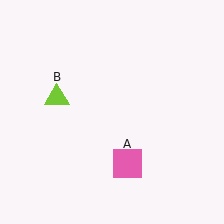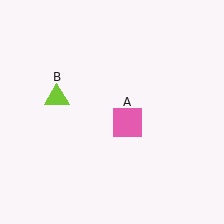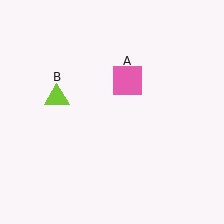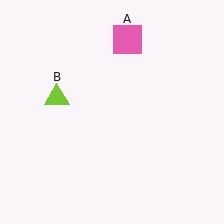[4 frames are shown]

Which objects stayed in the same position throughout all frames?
Lime triangle (object B) remained stationary.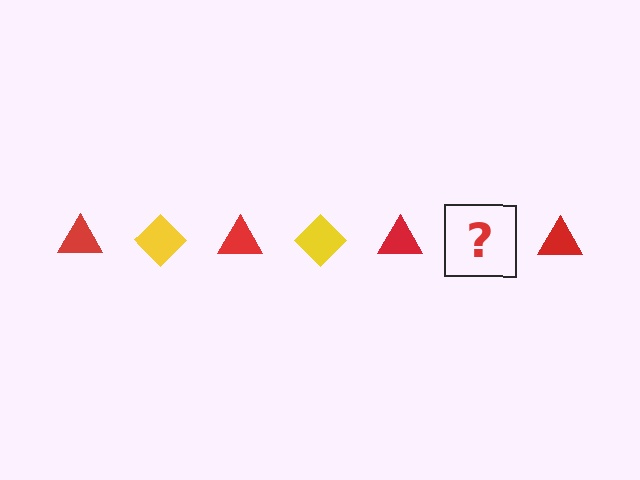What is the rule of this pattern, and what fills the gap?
The rule is that the pattern alternates between red triangle and yellow diamond. The gap should be filled with a yellow diamond.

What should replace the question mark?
The question mark should be replaced with a yellow diamond.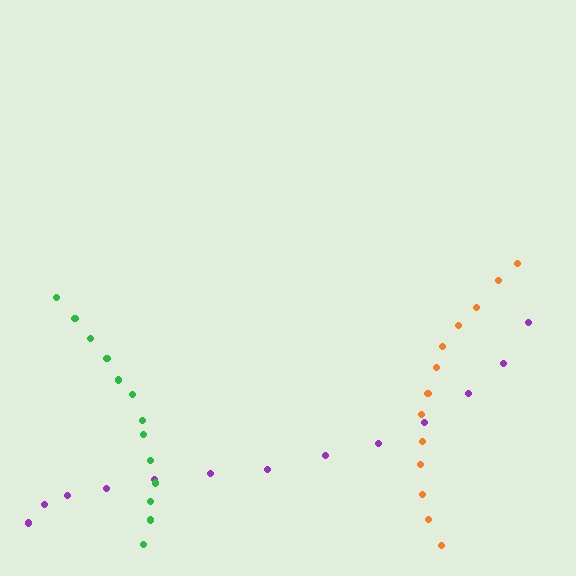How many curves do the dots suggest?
There are 3 distinct paths.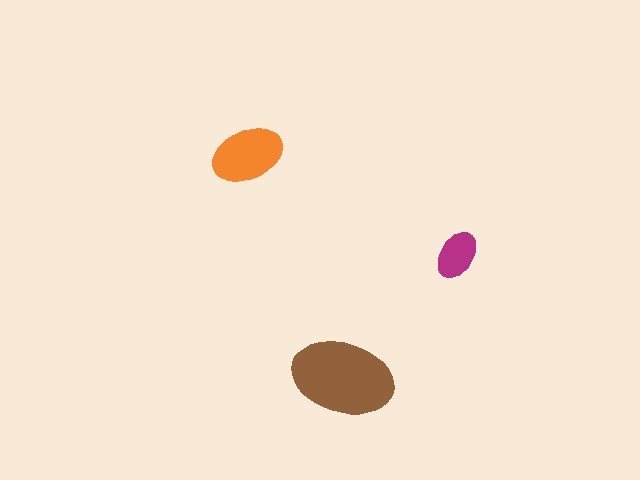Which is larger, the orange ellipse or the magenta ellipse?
The orange one.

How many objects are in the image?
There are 3 objects in the image.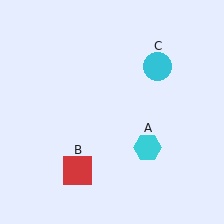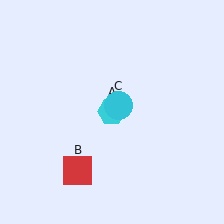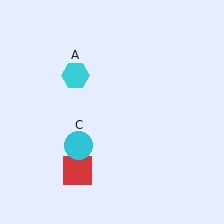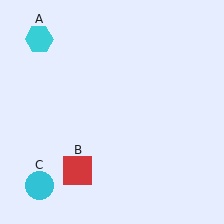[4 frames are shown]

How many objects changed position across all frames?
2 objects changed position: cyan hexagon (object A), cyan circle (object C).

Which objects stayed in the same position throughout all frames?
Red square (object B) remained stationary.